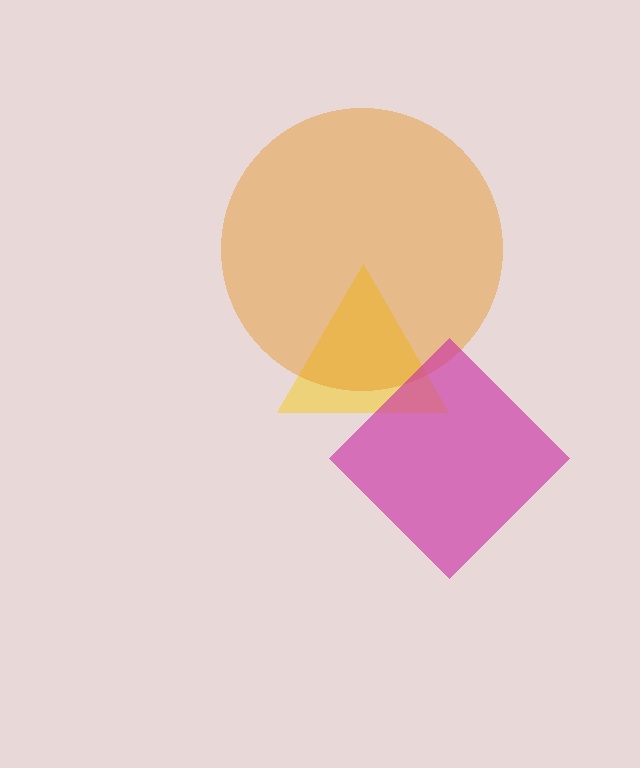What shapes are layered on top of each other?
The layered shapes are: a yellow triangle, an orange circle, a magenta diamond.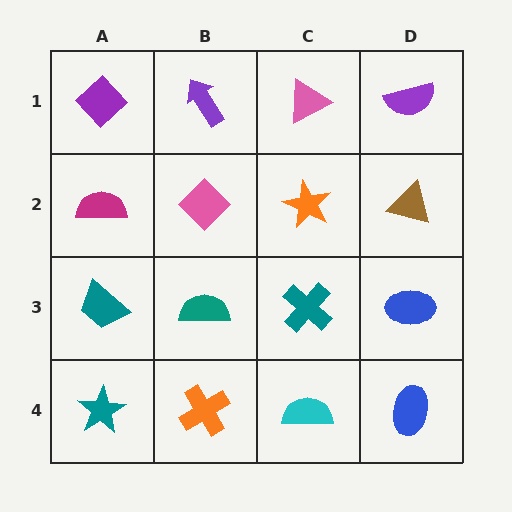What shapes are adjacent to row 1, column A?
A magenta semicircle (row 2, column A), a purple arrow (row 1, column B).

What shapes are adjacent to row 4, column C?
A teal cross (row 3, column C), an orange cross (row 4, column B), a blue ellipse (row 4, column D).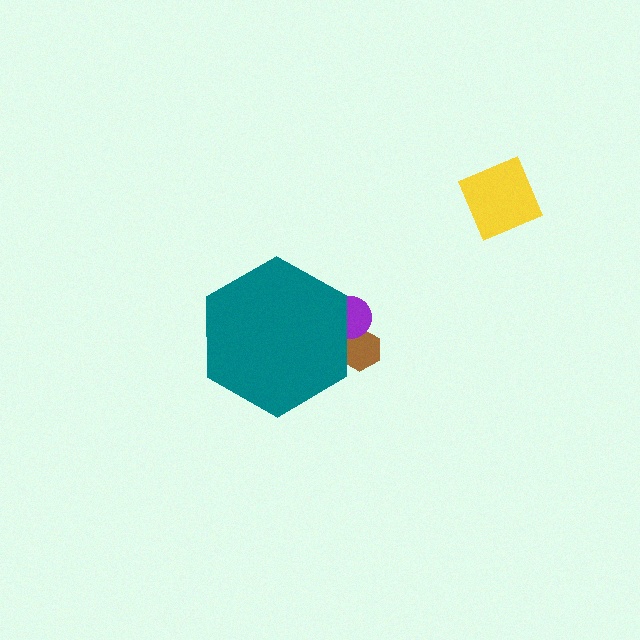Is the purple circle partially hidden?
Yes, the purple circle is partially hidden behind the teal hexagon.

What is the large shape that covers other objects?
A teal hexagon.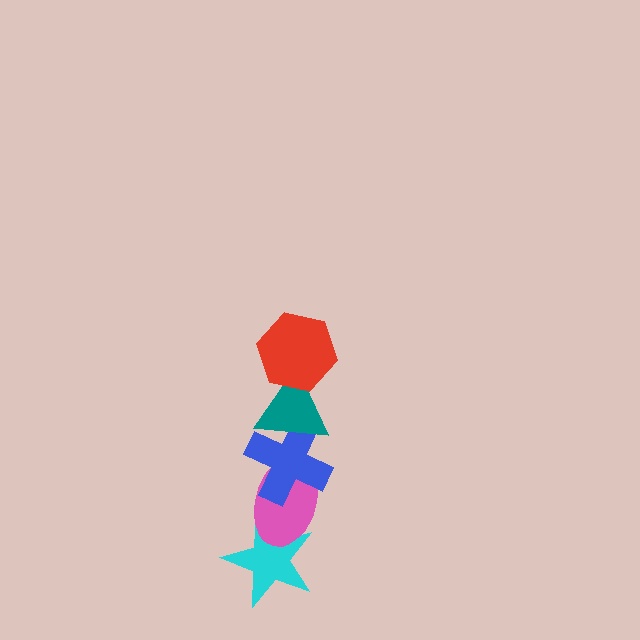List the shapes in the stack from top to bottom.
From top to bottom: the red hexagon, the teal triangle, the blue cross, the pink ellipse, the cyan star.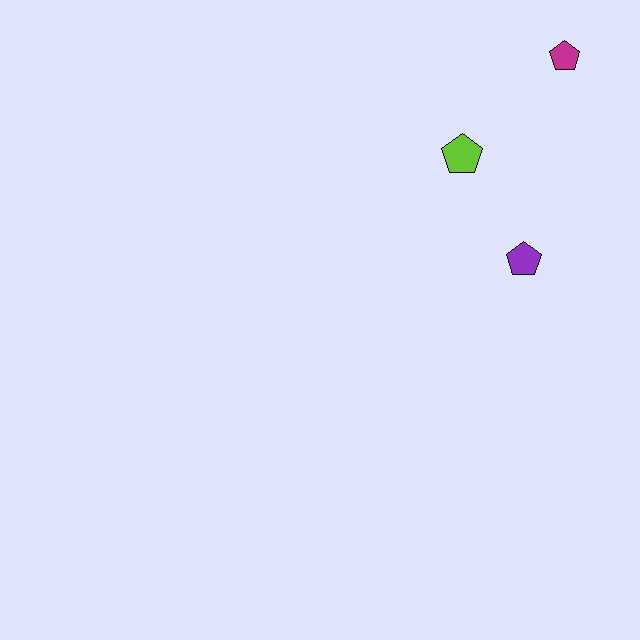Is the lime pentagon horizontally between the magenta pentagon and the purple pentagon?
No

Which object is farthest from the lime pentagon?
The magenta pentagon is farthest from the lime pentagon.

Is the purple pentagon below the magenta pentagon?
Yes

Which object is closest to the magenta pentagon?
The lime pentagon is closest to the magenta pentagon.